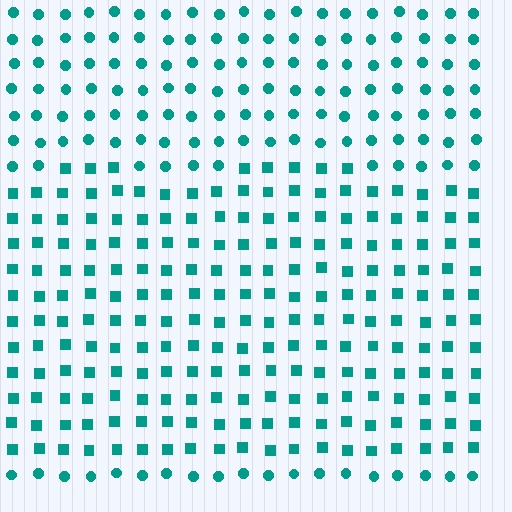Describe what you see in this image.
The image is filled with small teal elements arranged in a uniform grid. A rectangle-shaped region contains squares, while the surrounding area contains circles. The boundary is defined purely by the change in element shape.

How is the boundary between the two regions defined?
The boundary is defined by a change in element shape: squares inside vs. circles outside. All elements share the same color and spacing.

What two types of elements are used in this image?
The image uses squares inside the rectangle region and circles outside it.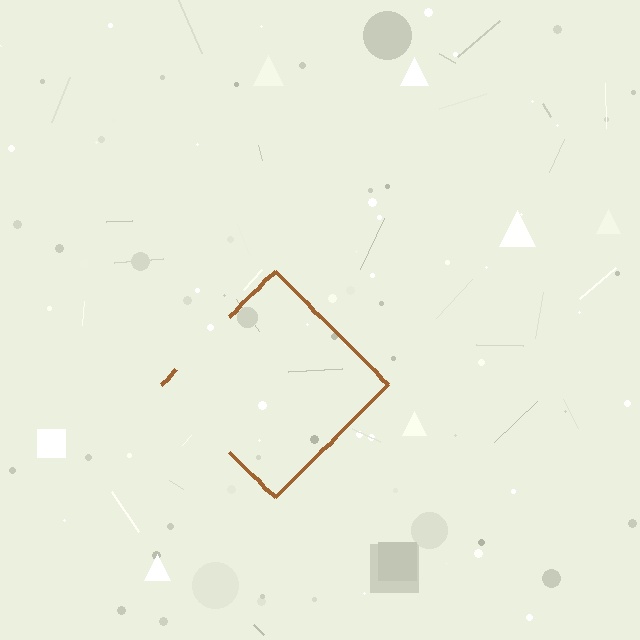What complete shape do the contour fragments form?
The contour fragments form a diamond.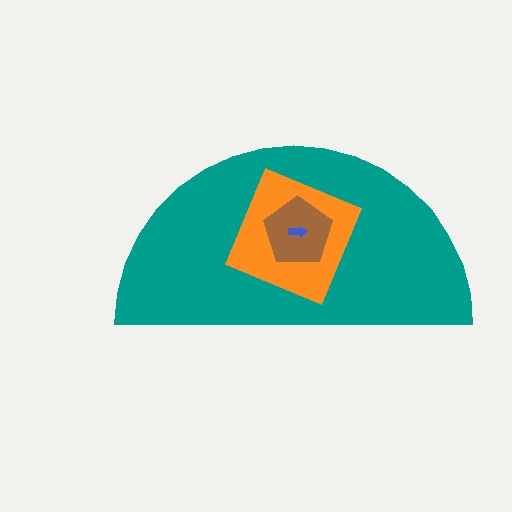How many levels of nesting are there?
4.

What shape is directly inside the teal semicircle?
The orange diamond.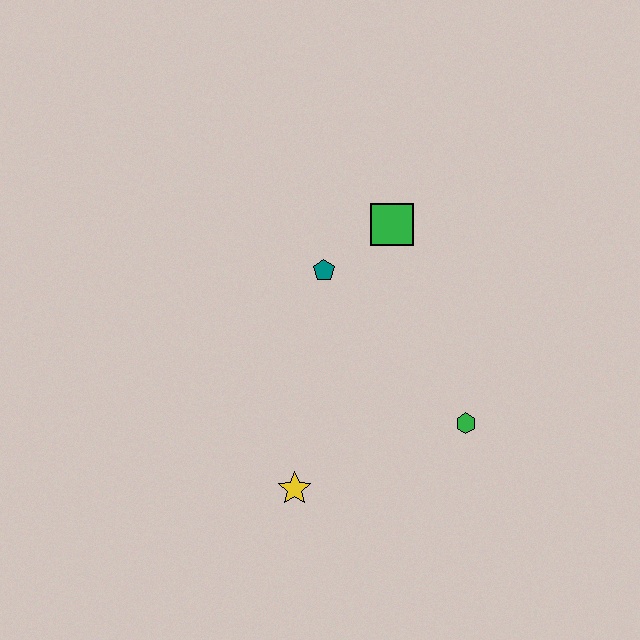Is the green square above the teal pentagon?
Yes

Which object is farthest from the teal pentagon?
The yellow star is farthest from the teal pentagon.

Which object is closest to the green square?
The teal pentagon is closest to the green square.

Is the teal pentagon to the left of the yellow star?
No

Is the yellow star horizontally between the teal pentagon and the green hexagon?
No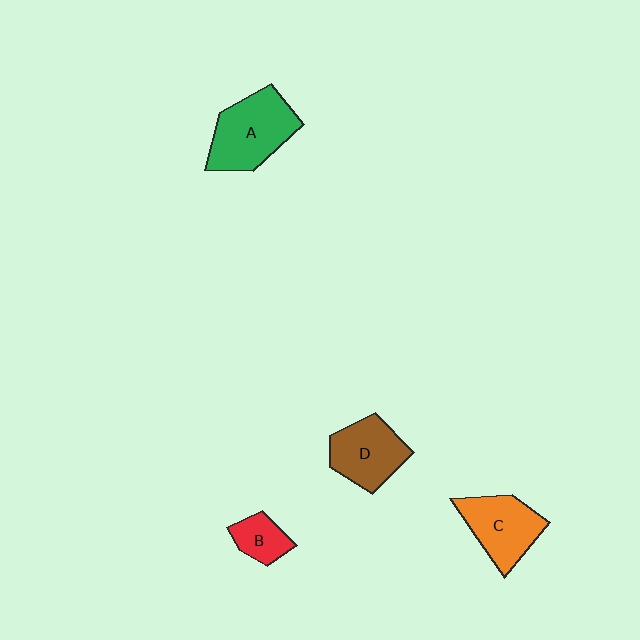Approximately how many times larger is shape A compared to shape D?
Approximately 1.3 times.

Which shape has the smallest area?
Shape B (red).